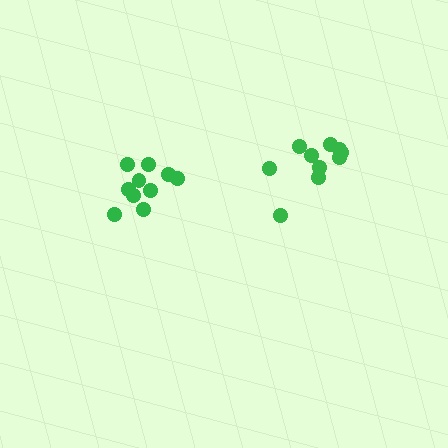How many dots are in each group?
Group 1: 10 dots, Group 2: 11 dots (21 total).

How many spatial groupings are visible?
There are 2 spatial groupings.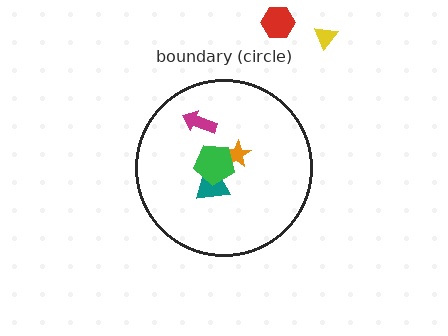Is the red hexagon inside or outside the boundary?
Outside.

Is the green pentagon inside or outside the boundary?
Inside.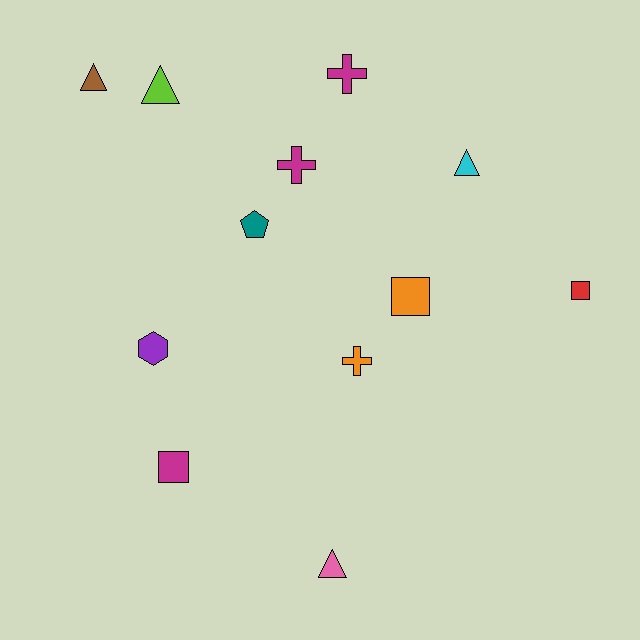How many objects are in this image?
There are 12 objects.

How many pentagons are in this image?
There is 1 pentagon.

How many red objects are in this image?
There is 1 red object.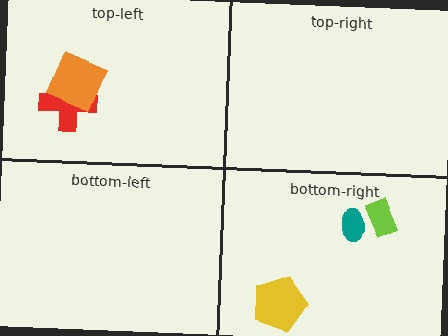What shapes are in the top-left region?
The red cross, the orange square.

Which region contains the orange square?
The top-left region.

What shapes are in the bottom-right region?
The teal ellipse, the yellow pentagon, the lime rectangle.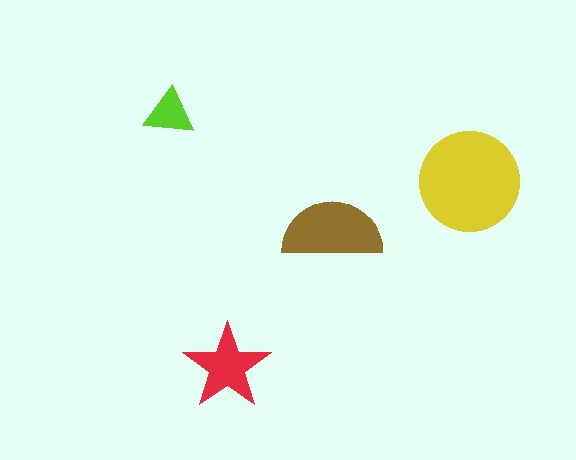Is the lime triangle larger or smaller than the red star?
Smaller.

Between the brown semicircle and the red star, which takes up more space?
The brown semicircle.